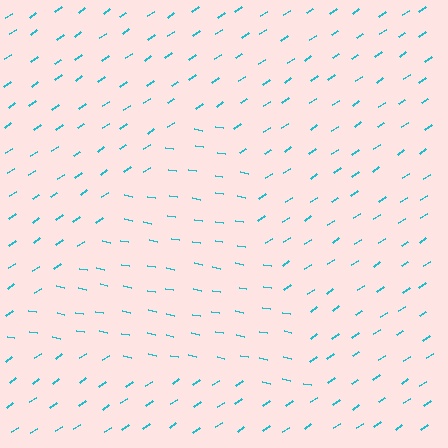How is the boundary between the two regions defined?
The boundary is defined purely by a change in line orientation (approximately 45 degrees difference). All lines are the same color and thickness.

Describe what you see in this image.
The image is filled with small cyan line segments. A triangle region in the image has lines oriented differently from the surrounding lines, creating a visible texture boundary.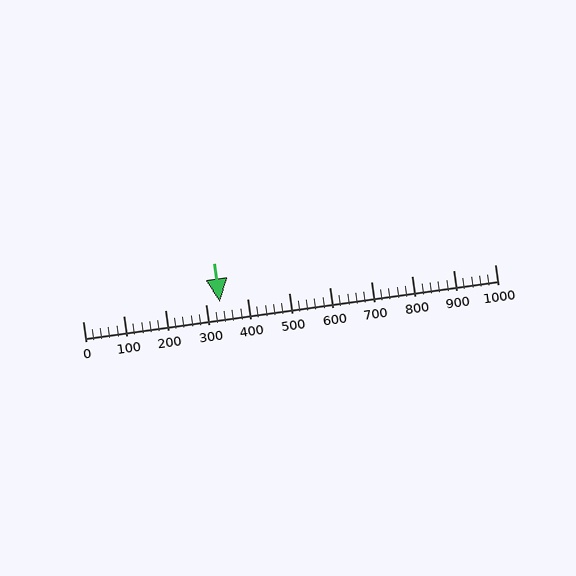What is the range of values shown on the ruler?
The ruler shows values from 0 to 1000.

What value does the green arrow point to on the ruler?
The green arrow points to approximately 334.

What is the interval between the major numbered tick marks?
The major tick marks are spaced 100 units apart.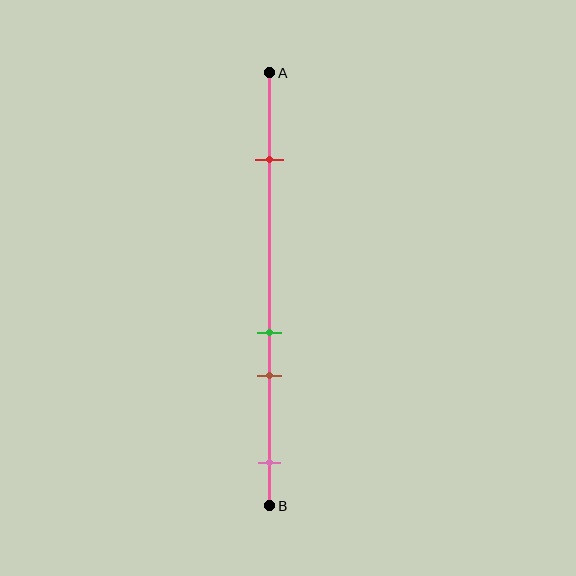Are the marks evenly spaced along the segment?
No, the marks are not evenly spaced.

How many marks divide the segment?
There are 4 marks dividing the segment.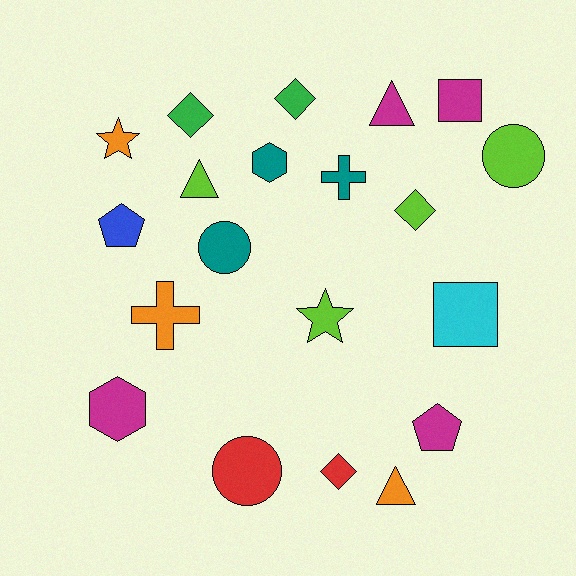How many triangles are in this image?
There are 3 triangles.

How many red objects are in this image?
There are 2 red objects.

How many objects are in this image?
There are 20 objects.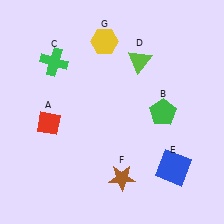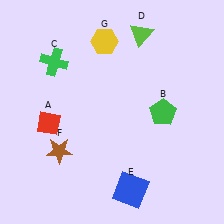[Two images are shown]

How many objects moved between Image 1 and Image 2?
3 objects moved between the two images.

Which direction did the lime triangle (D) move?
The lime triangle (D) moved up.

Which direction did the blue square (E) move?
The blue square (E) moved left.